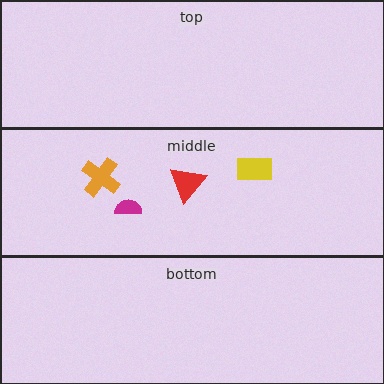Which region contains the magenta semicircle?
The middle region.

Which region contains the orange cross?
The middle region.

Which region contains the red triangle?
The middle region.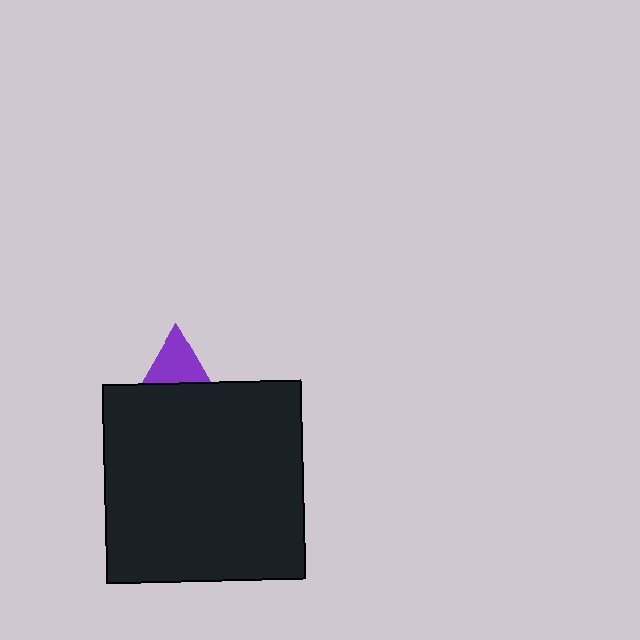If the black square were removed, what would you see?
You would see the complete purple triangle.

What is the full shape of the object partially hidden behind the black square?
The partially hidden object is a purple triangle.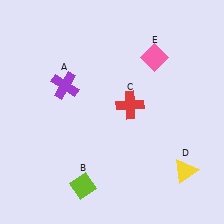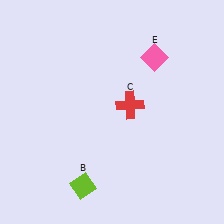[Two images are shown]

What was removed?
The purple cross (A), the yellow triangle (D) were removed in Image 2.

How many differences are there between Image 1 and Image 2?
There are 2 differences between the two images.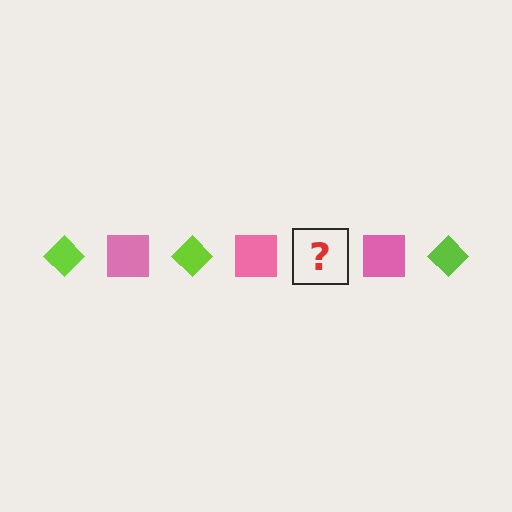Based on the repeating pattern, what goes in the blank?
The blank should be a lime diamond.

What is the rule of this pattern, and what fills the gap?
The rule is that the pattern alternates between lime diamond and pink square. The gap should be filled with a lime diamond.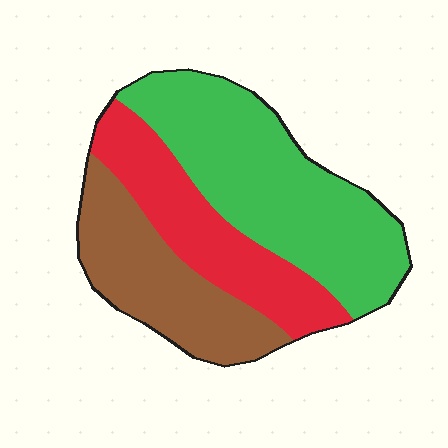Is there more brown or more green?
Green.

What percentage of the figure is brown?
Brown takes up about one quarter (1/4) of the figure.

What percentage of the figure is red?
Red covers about 25% of the figure.